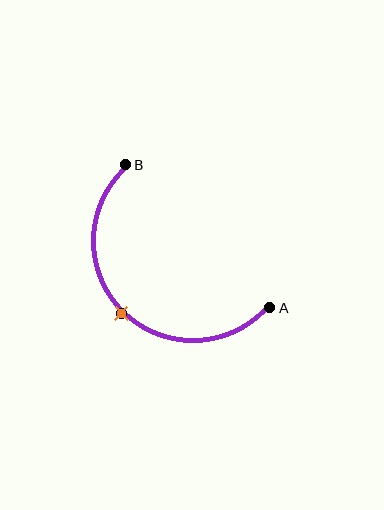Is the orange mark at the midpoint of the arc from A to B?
Yes. The orange mark lies on the arc at equal arc-length from both A and B — it is the arc midpoint.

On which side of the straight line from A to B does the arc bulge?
The arc bulges below and to the left of the straight line connecting A and B.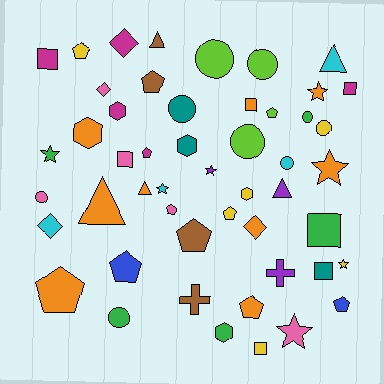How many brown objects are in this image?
There are 4 brown objects.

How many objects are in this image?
There are 50 objects.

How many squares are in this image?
There are 7 squares.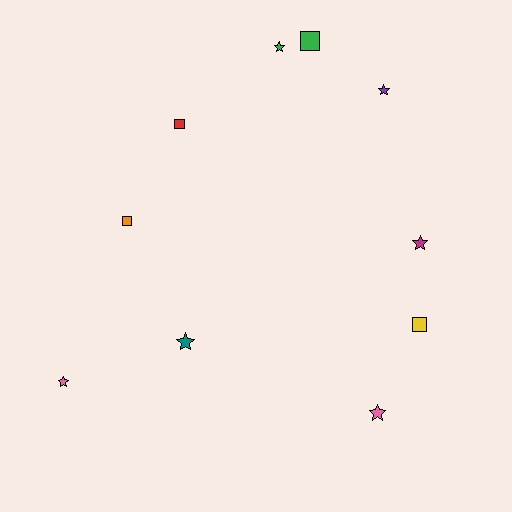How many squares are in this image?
There are 4 squares.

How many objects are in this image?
There are 10 objects.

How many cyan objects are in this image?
There are no cyan objects.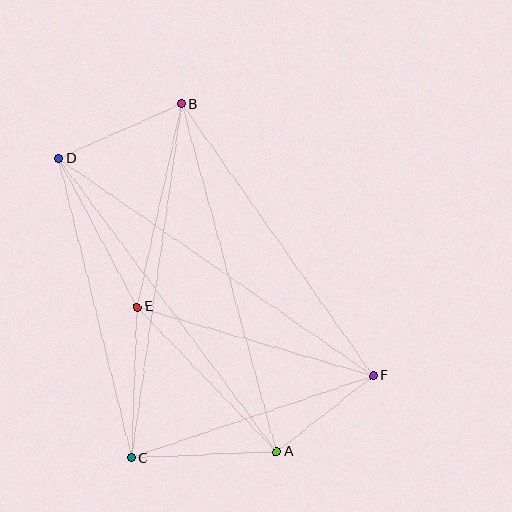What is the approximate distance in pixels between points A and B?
The distance between A and B is approximately 361 pixels.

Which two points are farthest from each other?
Points D and F are farthest from each other.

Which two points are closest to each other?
Points A and F are closest to each other.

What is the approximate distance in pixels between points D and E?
The distance between D and E is approximately 168 pixels.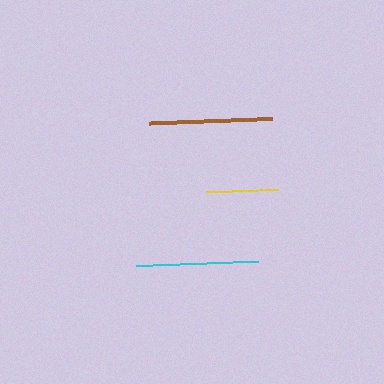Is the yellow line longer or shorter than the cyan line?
The cyan line is longer than the yellow line.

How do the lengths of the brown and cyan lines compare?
The brown and cyan lines are approximately the same length.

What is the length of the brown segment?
The brown segment is approximately 122 pixels long.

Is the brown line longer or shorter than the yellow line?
The brown line is longer than the yellow line.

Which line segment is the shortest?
The yellow line is the shortest at approximately 72 pixels.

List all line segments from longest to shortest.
From longest to shortest: brown, cyan, yellow.